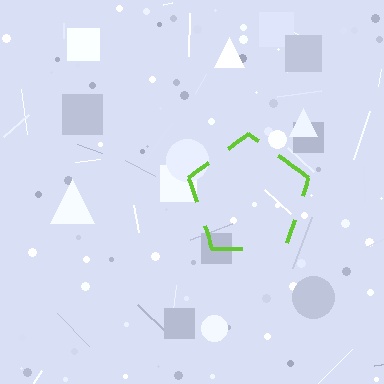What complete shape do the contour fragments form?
The contour fragments form a pentagon.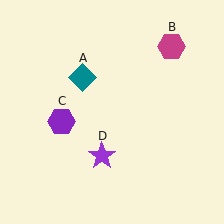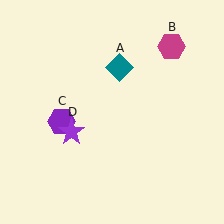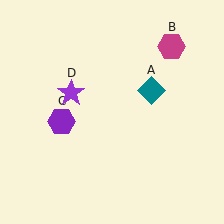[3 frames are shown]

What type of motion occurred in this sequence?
The teal diamond (object A), purple star (object D) rotated clockwise around the center of the scene.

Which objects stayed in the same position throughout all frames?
Magenta hexagon (object B) and purple hexagon (object C) remained stationary.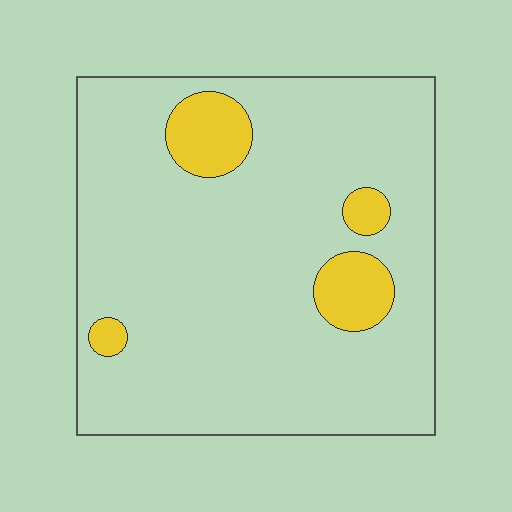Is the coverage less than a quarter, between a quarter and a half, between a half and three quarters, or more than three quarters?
Less than a quarter.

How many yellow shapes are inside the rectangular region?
4.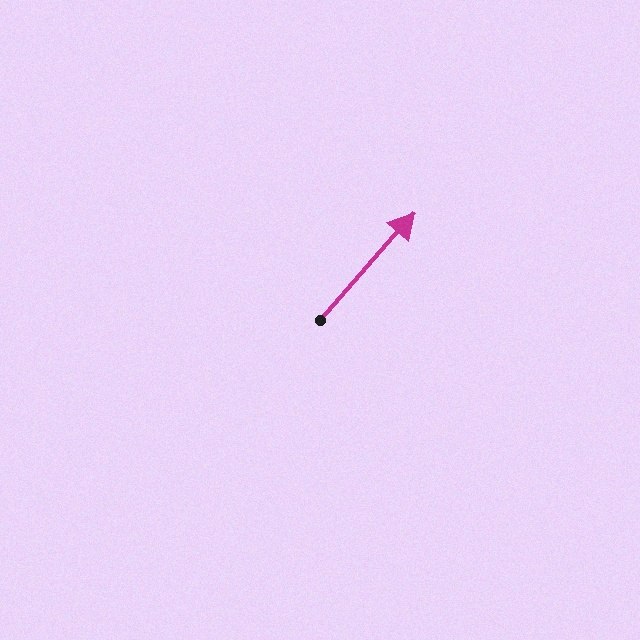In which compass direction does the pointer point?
Northeast.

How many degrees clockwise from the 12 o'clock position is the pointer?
Approximately 41 degrees.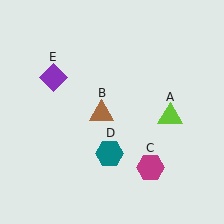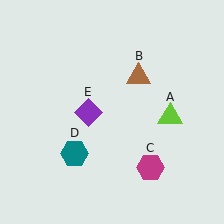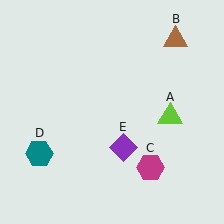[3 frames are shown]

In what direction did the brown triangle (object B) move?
The brown triangle (object B) moved up and to the right.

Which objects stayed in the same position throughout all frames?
Lime triangle (object A) and magenta hexagon (object C) remained stationary.